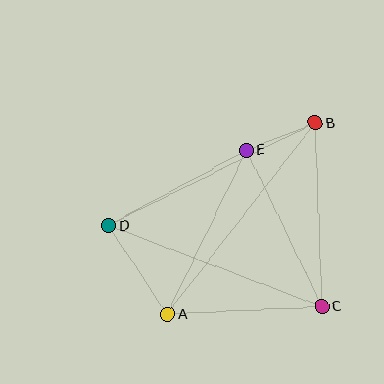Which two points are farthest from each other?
Points A and B are farthest from each other.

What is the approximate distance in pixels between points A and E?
The distance between A and E is approximately 182 pixels.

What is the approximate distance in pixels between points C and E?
The distance between C and E is approximately 174 pixels.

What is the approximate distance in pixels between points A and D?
The distance between A and D is approximately 107 pixels.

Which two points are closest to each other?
Points B and E are closest to each other.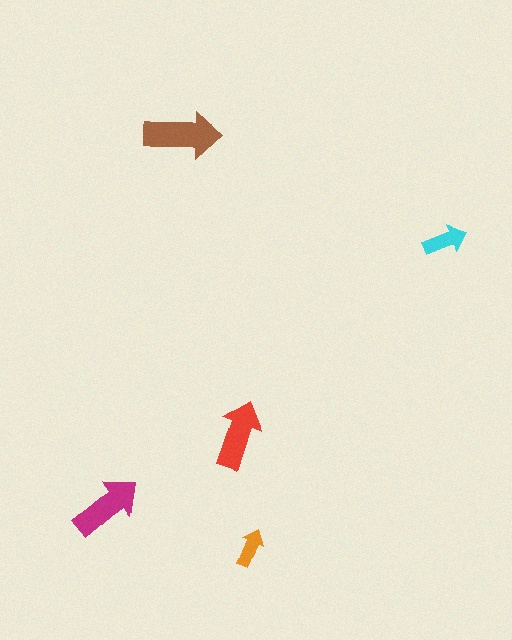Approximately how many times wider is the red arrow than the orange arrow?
About 2 times wider.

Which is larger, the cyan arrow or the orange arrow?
The cyan one.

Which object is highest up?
The brown arrow is topmost.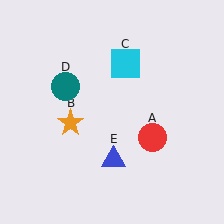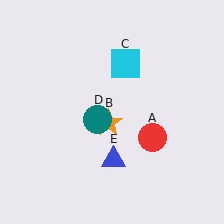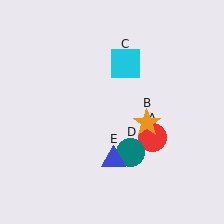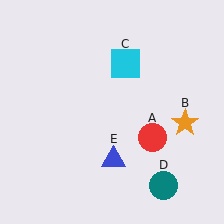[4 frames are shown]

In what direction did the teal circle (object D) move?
The teal circle (object D) moved down and to the right.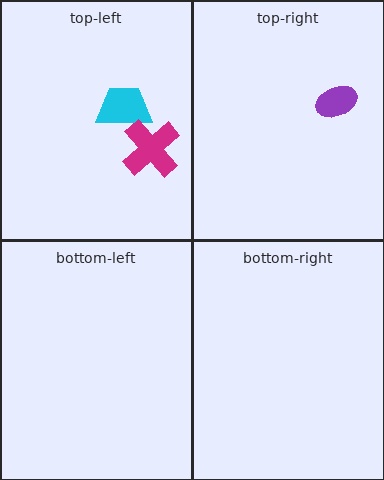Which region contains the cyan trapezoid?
The top-left region.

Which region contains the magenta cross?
The top-left region.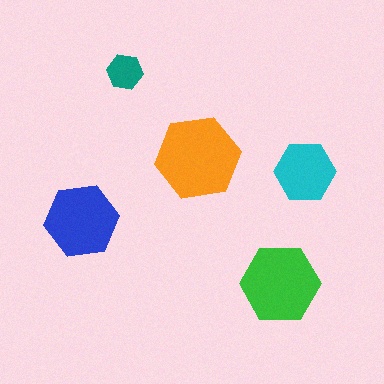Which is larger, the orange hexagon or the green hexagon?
The orange one.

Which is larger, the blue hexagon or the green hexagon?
The green one.